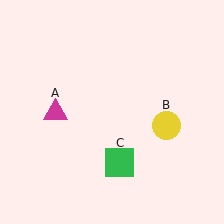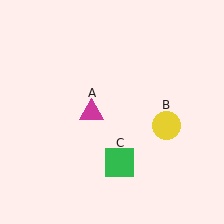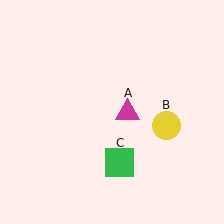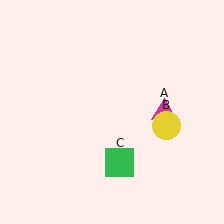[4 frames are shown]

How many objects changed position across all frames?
1 object changed position: magenta triangle (object A).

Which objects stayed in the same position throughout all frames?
Yellow circle (object B) and green square (object C) remained stationary.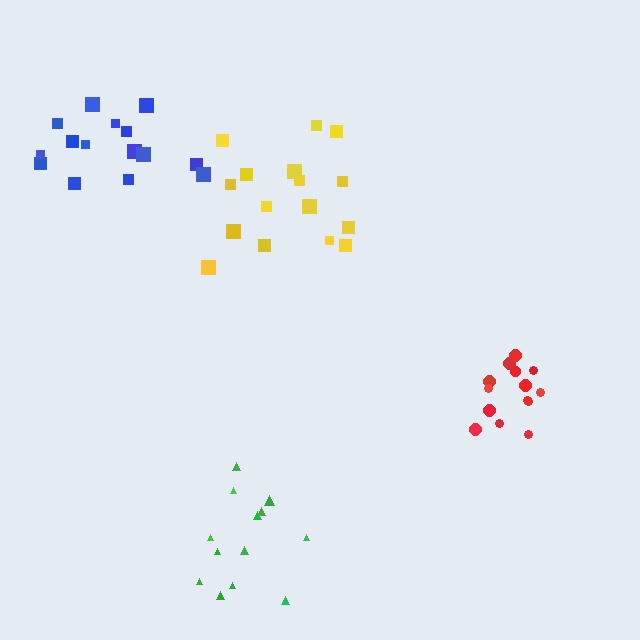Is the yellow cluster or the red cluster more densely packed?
Red.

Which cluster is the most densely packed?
Red.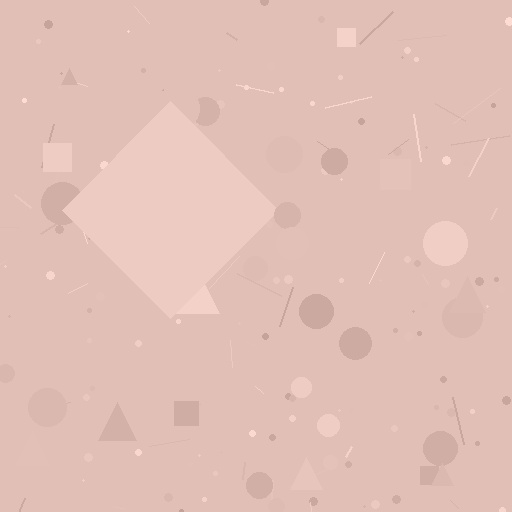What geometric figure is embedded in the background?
A diamond is embedded in the background.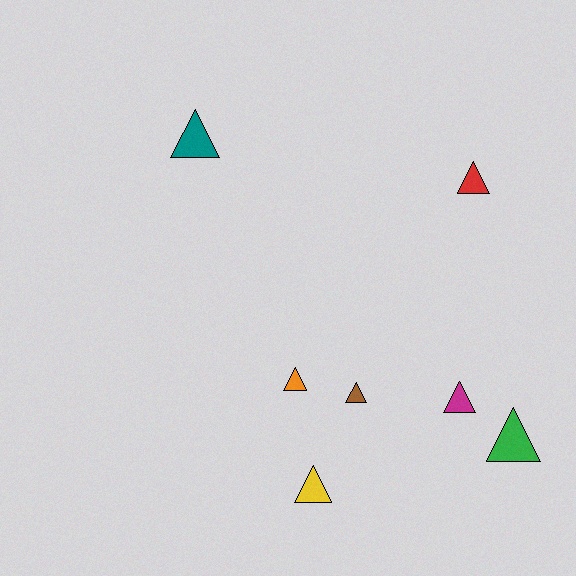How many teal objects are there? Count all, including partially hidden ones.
There is 1 teal object.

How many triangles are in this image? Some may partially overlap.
There are 7 triangles.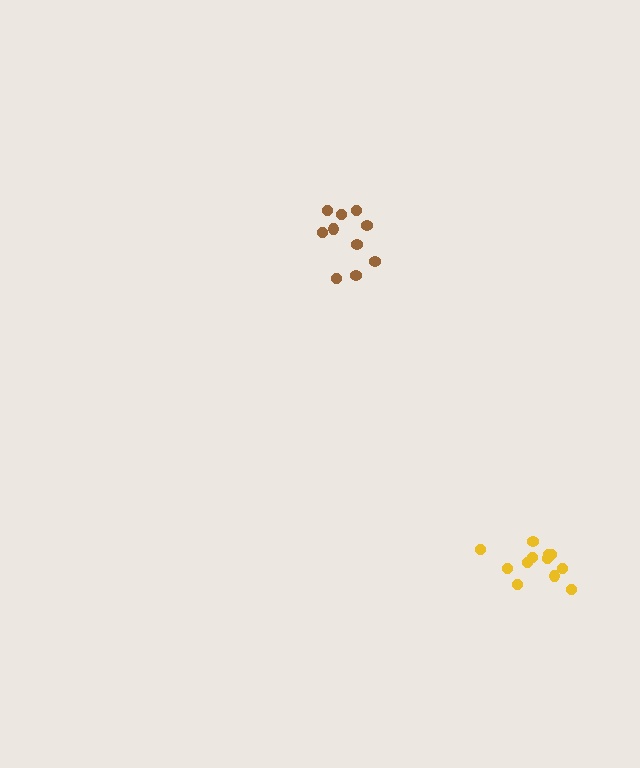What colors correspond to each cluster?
The clusters are colored: brown, yellow.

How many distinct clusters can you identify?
There are 2 distinct clusters.